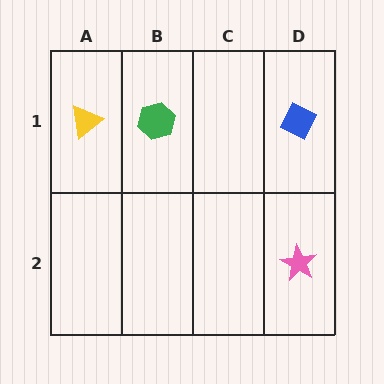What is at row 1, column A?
A yellow triangle.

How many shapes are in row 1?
3 shapes.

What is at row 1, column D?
A blue diamond.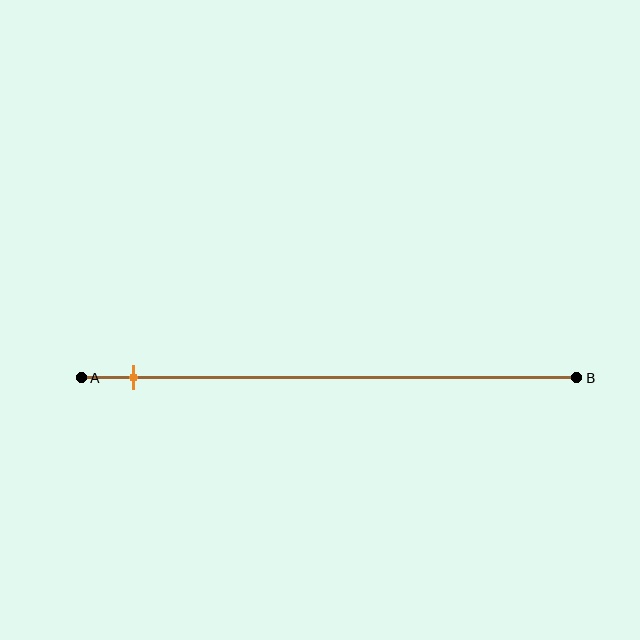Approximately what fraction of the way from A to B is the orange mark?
The orange mark is approximately 10% of the way from A to B.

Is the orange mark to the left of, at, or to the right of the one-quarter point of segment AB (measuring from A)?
The orange mark is to the left of the one-quarter point of segment AB.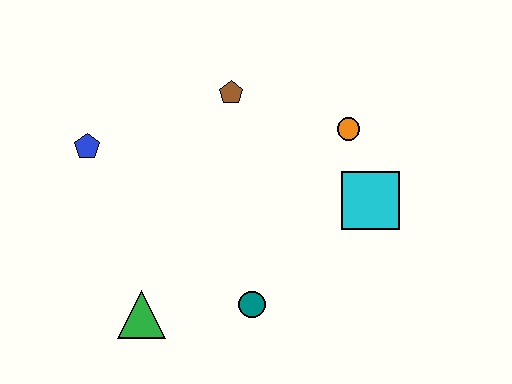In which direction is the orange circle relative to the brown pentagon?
The orange circle is to the right of the brown pentagon.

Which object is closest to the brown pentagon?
The orange circle is closest to the brown pentagon.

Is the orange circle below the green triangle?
No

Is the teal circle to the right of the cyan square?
No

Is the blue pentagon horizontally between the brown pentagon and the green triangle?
No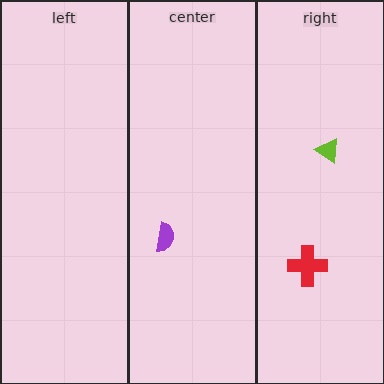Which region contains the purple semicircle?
The center region.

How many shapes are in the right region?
2.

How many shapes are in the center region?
1.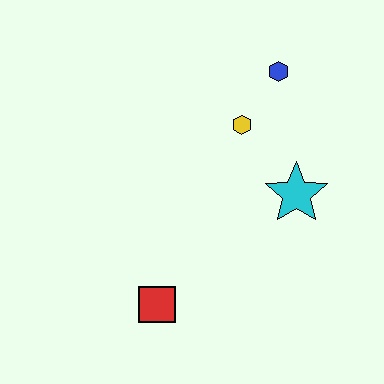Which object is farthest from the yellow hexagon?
The red square is farthest from the yellow hexagon.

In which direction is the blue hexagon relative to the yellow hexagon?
The blue hexagon is above the yellow hexagon.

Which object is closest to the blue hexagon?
The yellow hexagon is closest to the blue hexagon.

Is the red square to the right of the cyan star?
No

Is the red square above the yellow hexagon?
No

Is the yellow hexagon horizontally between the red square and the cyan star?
Yes